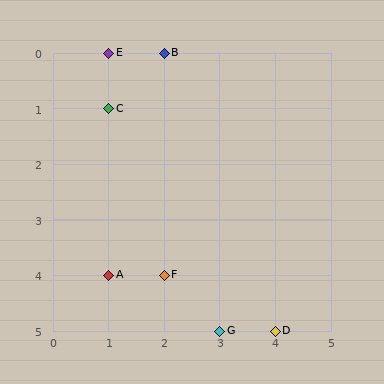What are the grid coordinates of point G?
Point G is at grid coordinates (3, 5).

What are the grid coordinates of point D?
Point D is at grid coordinates (4, 5).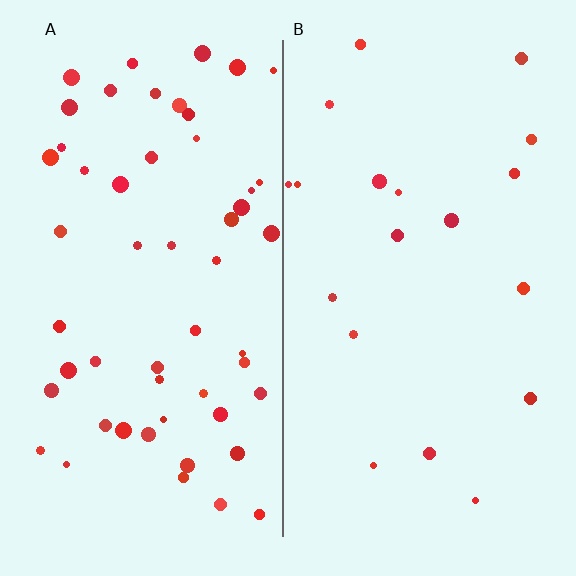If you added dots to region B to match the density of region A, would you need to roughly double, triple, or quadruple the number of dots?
Approximately triple.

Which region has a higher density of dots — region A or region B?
A (the left).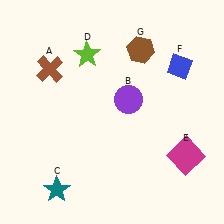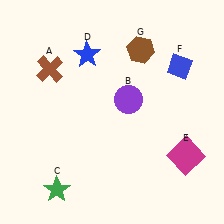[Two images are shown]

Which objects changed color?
C changed from teal to green. D changed from lime to blue.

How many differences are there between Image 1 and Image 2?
There are 2 differences between the two images.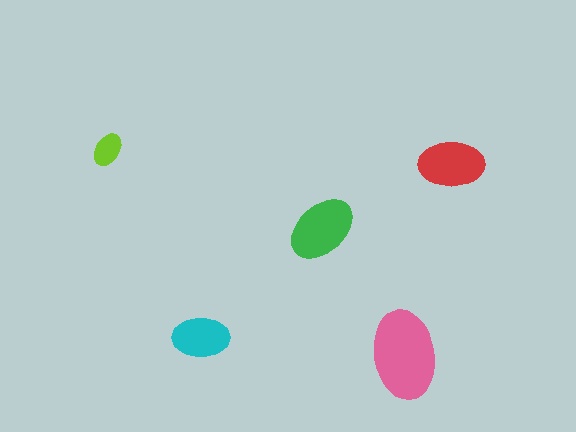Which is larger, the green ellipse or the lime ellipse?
The green one.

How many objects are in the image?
There are 5 objects in the image.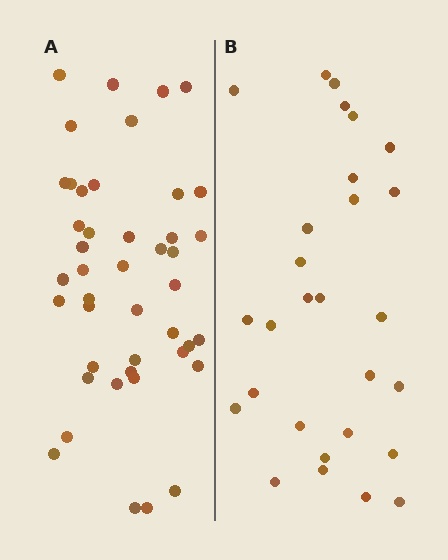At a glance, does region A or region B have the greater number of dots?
Region A (the left region) has more dots.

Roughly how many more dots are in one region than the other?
Region A has approximately 15 more dots than region B.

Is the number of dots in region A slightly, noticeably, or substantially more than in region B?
Region A has substantially more. The ratio is roughly 1.6 to 1.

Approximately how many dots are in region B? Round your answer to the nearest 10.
About 30 dots. (The exact count is 28, which rounds to 30.)